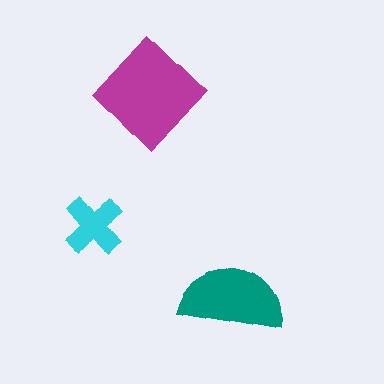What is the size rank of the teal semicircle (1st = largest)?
2nd.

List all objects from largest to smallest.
The magenta diamond, the teal semicircle, the cyan cross.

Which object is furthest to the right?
The teal semicircle is rightmost.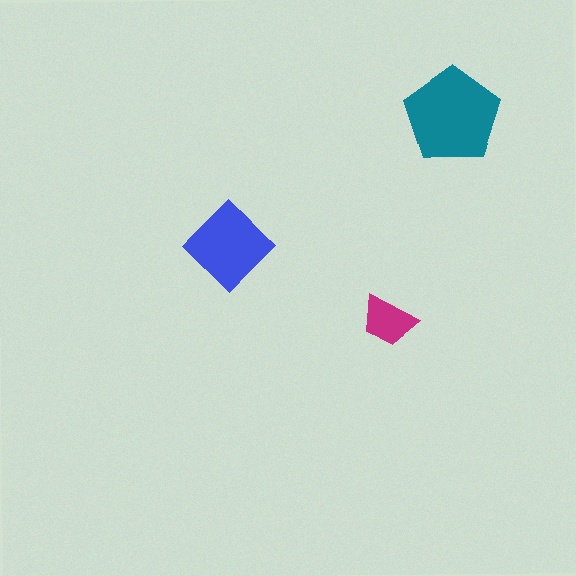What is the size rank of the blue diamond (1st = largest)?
2nd.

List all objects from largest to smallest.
The teal pentagon, the blue diamond, the magenta trapezoid.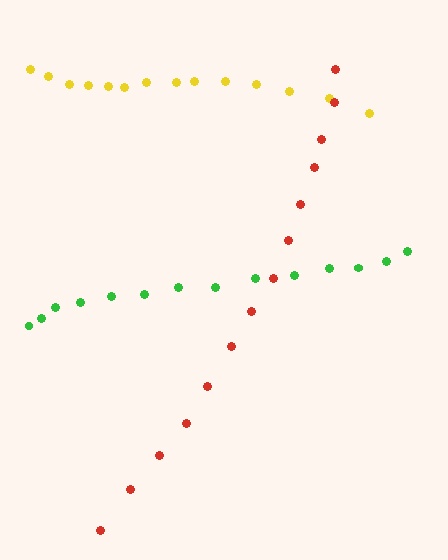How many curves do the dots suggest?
There are 3 distinct paths.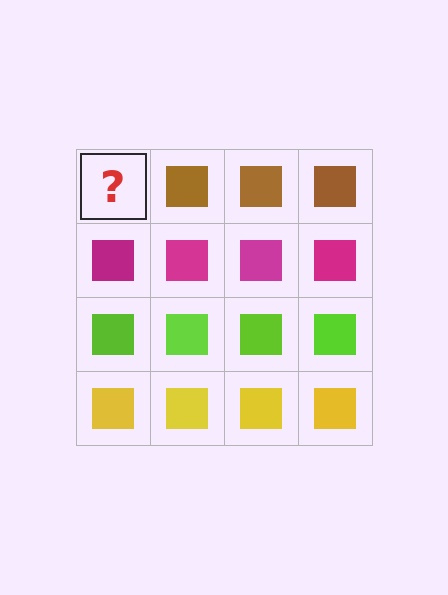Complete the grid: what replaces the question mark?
The question mark should be replaced with a brown square.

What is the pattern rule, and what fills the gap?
The rule is that each row has a consistent color. The gap should be filled with a brown square.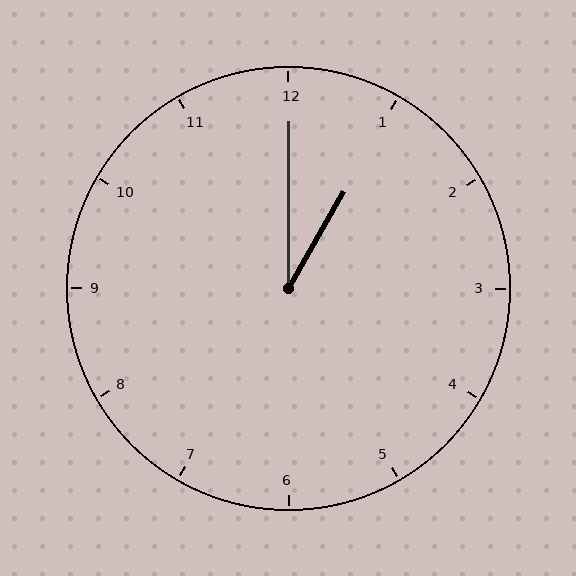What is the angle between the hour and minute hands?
Approximately 30 degrees.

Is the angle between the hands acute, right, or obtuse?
It is acute.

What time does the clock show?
1:00.